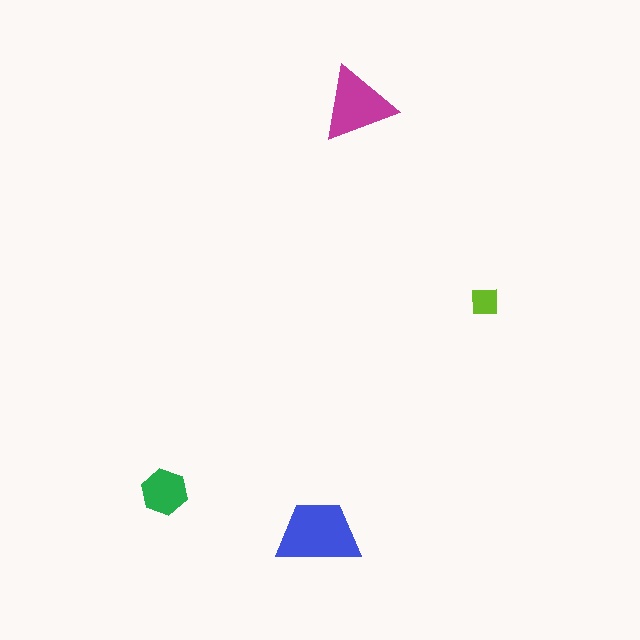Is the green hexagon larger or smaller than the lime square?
Larger.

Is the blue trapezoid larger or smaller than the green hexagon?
Larger.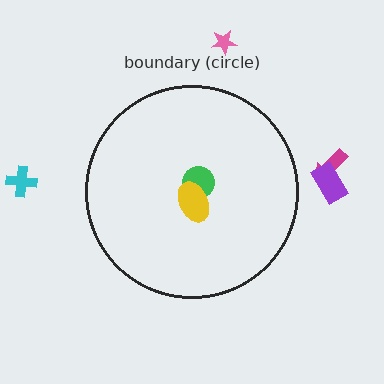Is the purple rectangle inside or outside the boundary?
Outside.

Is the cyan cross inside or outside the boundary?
Outside.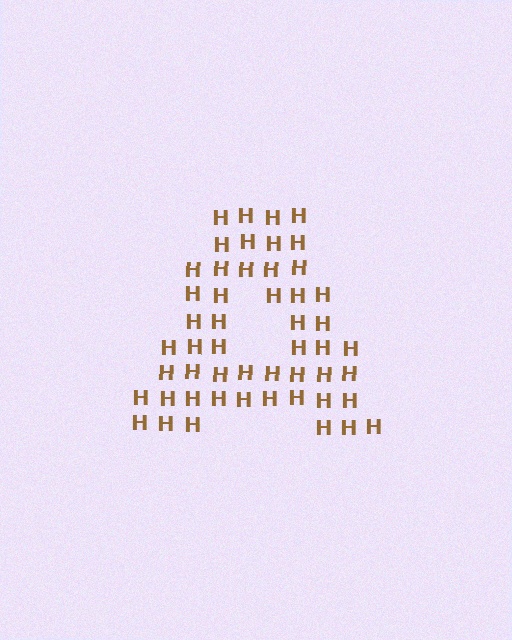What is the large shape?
The large shape is the letter A.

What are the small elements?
The small elements are letter H's.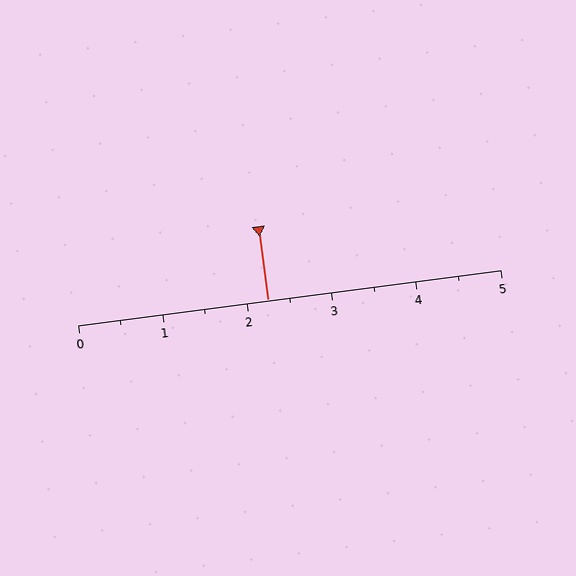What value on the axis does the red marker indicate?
The marker indicates approximately 2.2.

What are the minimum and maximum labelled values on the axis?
The axis runs from 0 to 5.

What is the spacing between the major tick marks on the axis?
The major ticks are spaced 1 apart.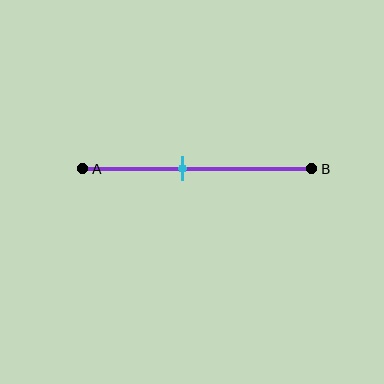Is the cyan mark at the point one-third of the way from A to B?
No, the mark is at about 45% from A, not at the 33% one-third point.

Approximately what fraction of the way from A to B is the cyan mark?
The cyan mark is approximately 45% of the way from A to B.